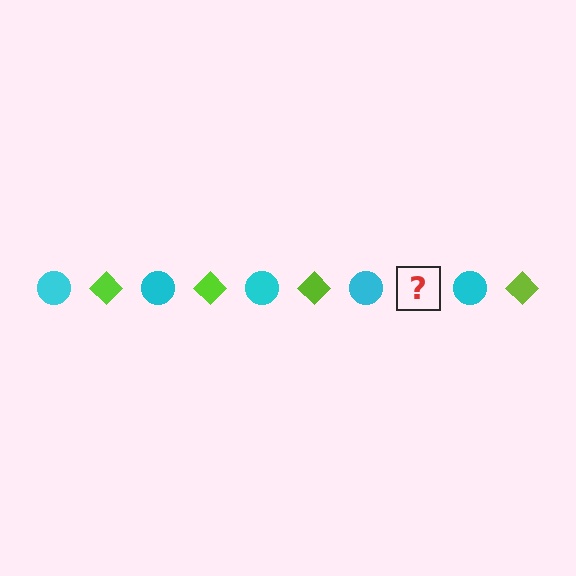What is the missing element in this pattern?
The missing element is a lime diamond.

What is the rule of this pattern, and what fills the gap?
The rule is that the pattern alternates between cyan circle and lime diamond. The gap should be filled with a lime diamond.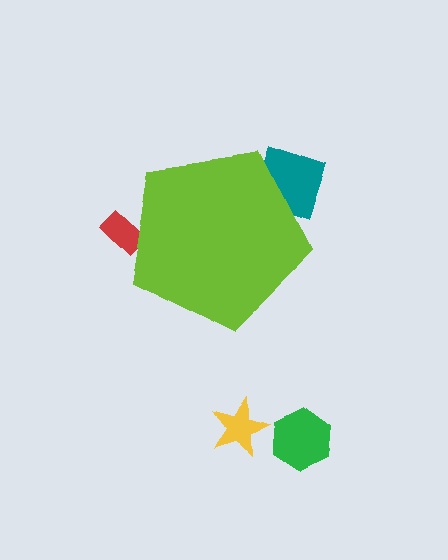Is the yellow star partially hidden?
No, the yellow star is fully visible.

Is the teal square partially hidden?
Yes, the teal square is partially hidden behind the lime pentagon.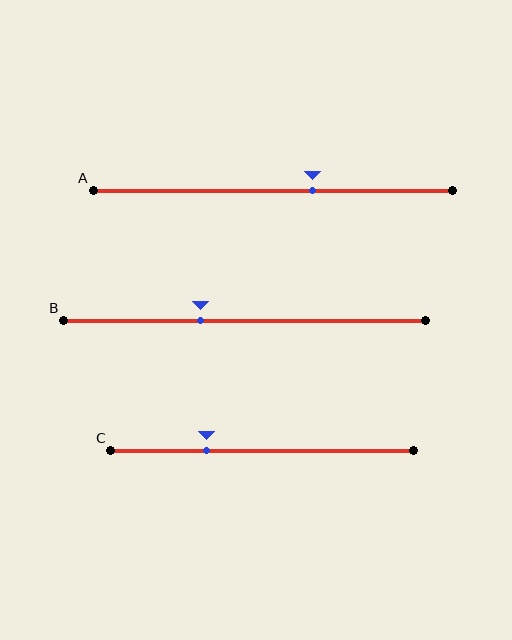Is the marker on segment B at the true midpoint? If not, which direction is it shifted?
No, the marker on segment B is shifted to the left by about 12% of the segment length.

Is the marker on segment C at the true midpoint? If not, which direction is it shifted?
No, the marker on segment C is shifted to the left by about 18% of the segment length.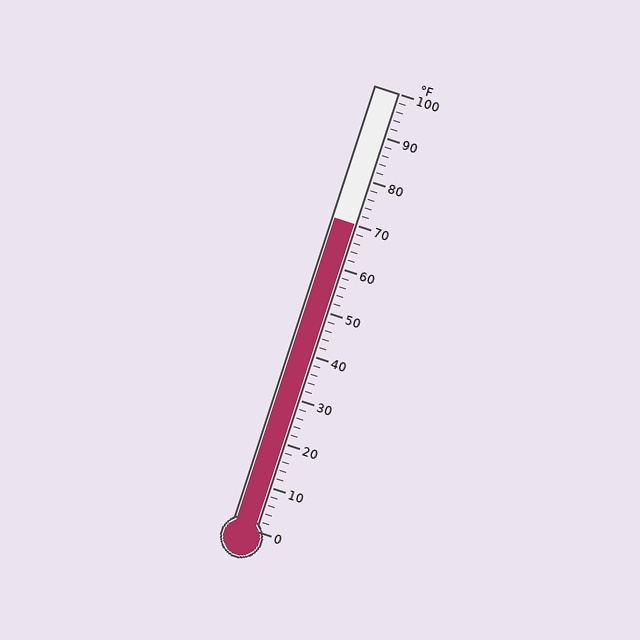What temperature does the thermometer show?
The thermometer shows approximately 70°F.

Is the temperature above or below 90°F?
The temperature is below 90°F.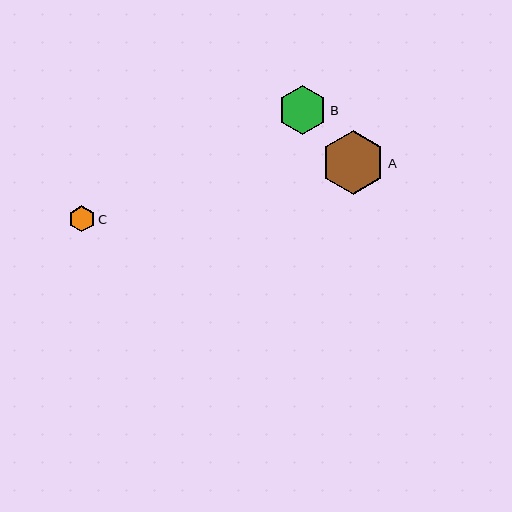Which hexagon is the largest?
Hexagon A is the largest with a size of approximately 64 pixels.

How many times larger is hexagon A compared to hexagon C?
Hexagon A is approximately 2.5 times the size of hexagon C.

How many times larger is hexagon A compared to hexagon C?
Hexagon A is approximately 2.5 times the size of hexagon C.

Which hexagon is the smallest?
Hexagon C is the smallest with a size of approximately 26 pixels.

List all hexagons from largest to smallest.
From largest to smallest: A, B, C.